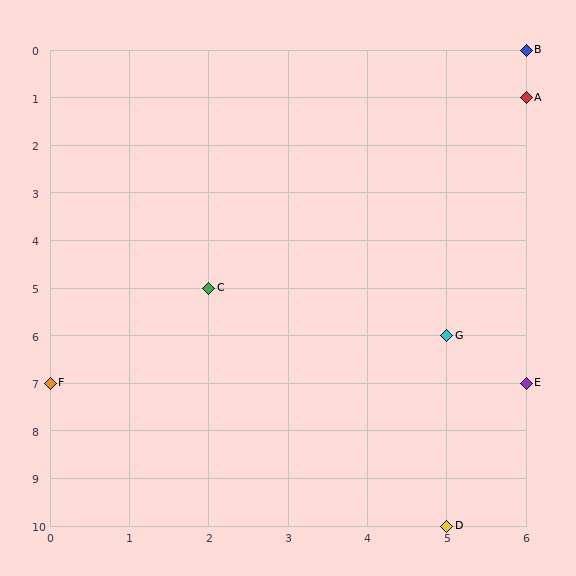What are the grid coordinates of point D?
Point D is at grid coordinates (5, 10).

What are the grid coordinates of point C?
Point C is at grid coordinates (2, 5).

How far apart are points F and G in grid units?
Points F and G are 5 columns and 1 row apart (about 5.1 grid units diagonally).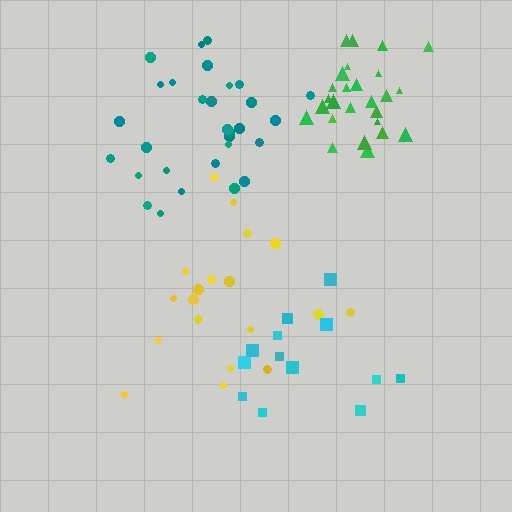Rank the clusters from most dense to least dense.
green, teal, yellow, cyan.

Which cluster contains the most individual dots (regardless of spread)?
Teal (30).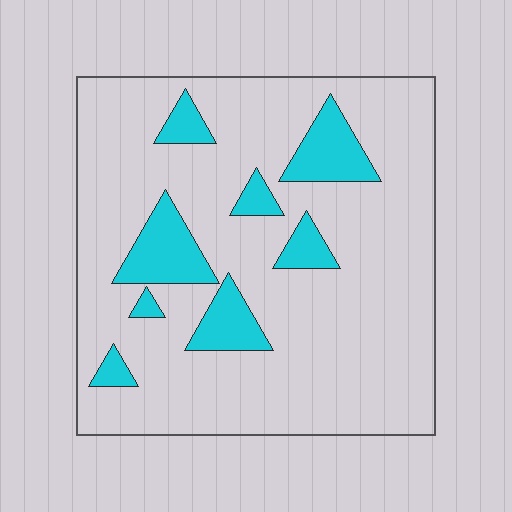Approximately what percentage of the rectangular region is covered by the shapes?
Approximately 15%.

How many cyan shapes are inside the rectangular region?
8.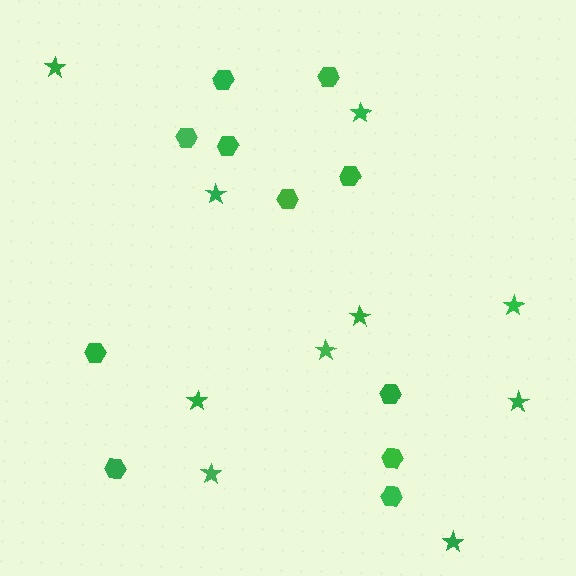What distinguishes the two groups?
There are 2 groups: one group of hexagons (11) and one group of stars (10).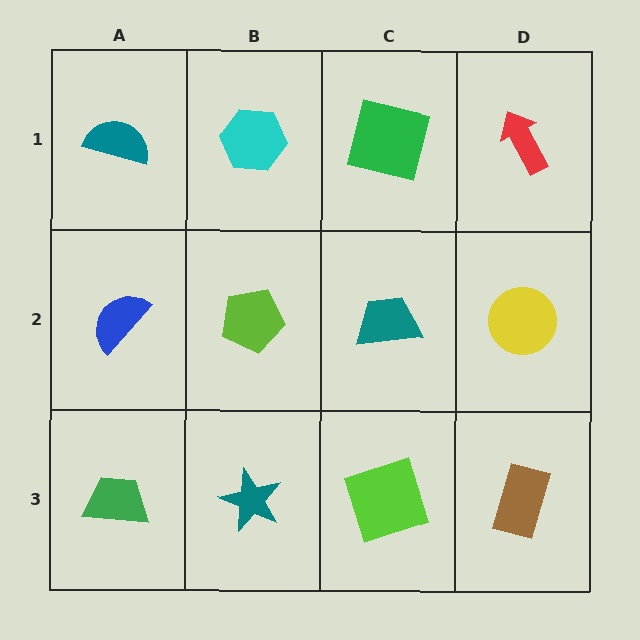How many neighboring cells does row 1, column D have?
2.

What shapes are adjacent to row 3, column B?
A lime pentagon (row 2, column B), a green trapezoid (row 3, column A), a lime square (row 3, column C).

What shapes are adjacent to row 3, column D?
A yellow circle (row 2, column D), a lime square (row 3, column C).